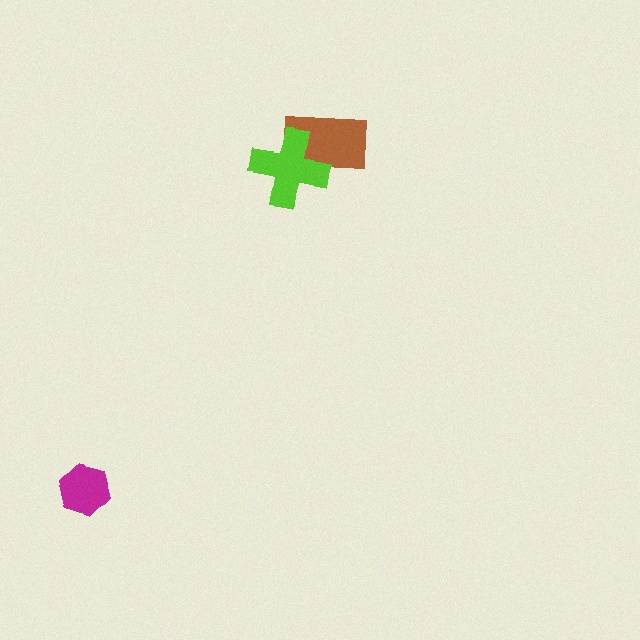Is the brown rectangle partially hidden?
Yes, it is partially covered by another shape.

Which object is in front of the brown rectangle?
The lime cross is in front of the brown rectangle.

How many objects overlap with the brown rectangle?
1 object overlaps with the brown rectangle.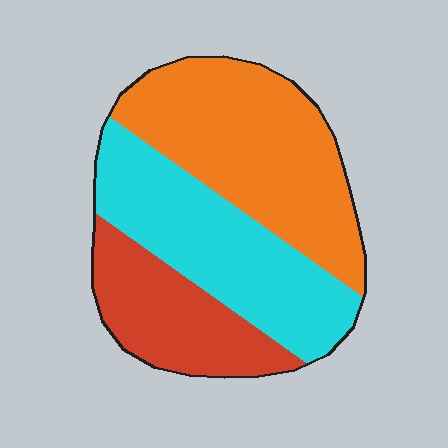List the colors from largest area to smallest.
From largest to smallest: orange, cyan, red.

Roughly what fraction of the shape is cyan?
Cyan covers about 35% of the shape.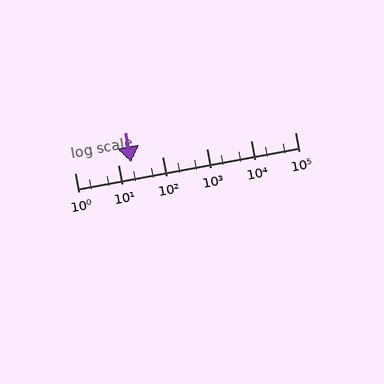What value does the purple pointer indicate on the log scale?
The pointer indicates approximately 19.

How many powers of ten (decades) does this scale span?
The scale spans 5 decades, from 1 to 100000.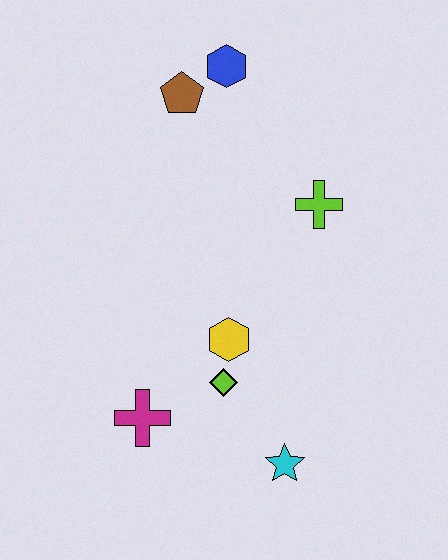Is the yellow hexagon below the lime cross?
Yes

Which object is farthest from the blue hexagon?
The cyan star is farthest from the blue hexagon.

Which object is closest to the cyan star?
The lime diamond is closest to the cyan star.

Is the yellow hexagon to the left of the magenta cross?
No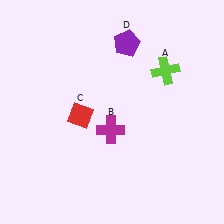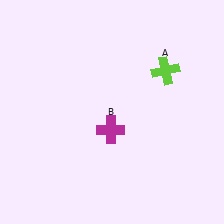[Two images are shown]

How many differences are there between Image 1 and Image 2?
There are 2 differences between the two images.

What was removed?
The red diamond (C), the purple pentagon (D) were removed in Image 2.